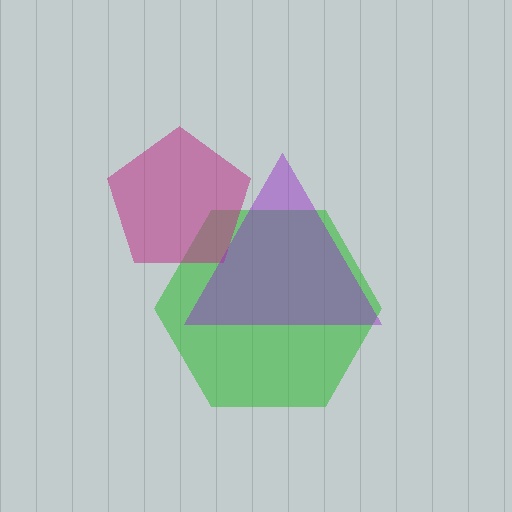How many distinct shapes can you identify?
There are 3 distinct shapes: a green hexagon, a magenta pentagon, a purple triangle.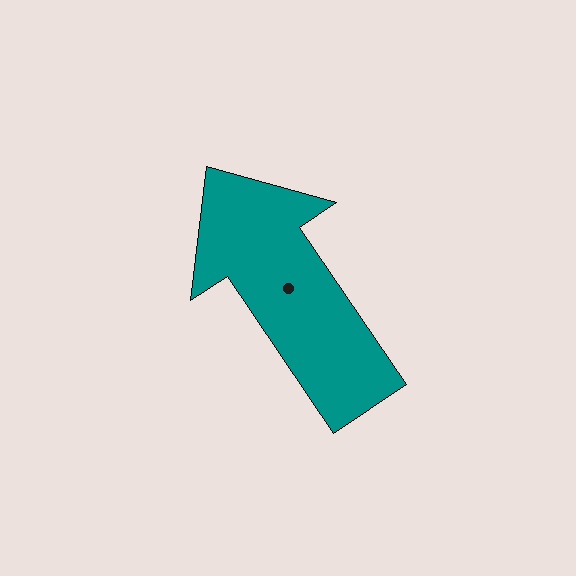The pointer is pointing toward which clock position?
Roughly 11 o'clock.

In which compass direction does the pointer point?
Northwest.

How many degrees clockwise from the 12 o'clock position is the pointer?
Approximately 326 degrees.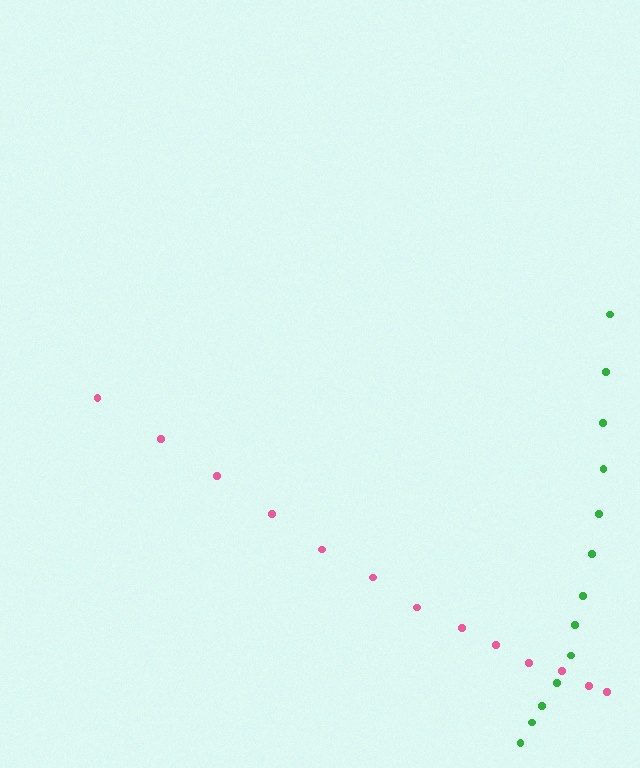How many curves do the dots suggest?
There are 2 distinct paths.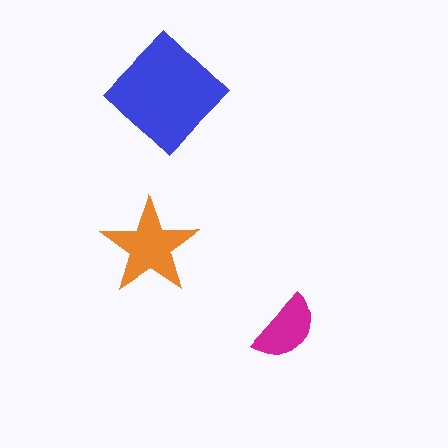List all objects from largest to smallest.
The blue diamond, the orange star, the magenta semicircle.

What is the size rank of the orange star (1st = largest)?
2nd.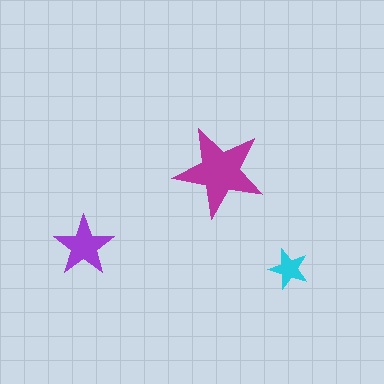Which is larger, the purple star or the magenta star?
The magenta one.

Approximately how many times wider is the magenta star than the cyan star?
About 2.5 times wider.